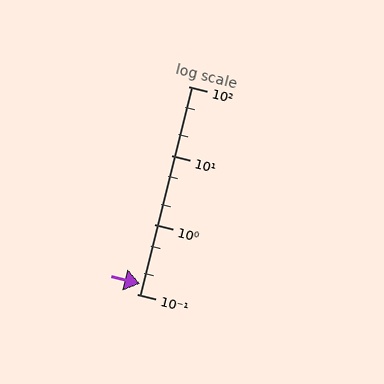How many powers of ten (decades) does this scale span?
The scale spans 3 decades, from 0.1 to 100.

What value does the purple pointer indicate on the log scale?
The pointer indicates approximately 0.14.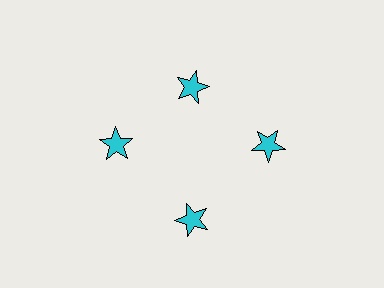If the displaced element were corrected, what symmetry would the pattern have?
It would have 4-fold rotational symmetry — the pattern would map onto itself every 90 degrees.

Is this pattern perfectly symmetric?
No. The 4 cyan stars are arranged in a ring, but one element near the 12 o'clock position is pulled inward toward the center, breaking the 4-fold rotational symmetry.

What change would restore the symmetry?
The symmetry would be restored by moving it outward, back onto the ring so that all 4 stars sit at equal angles and equal distance from the center.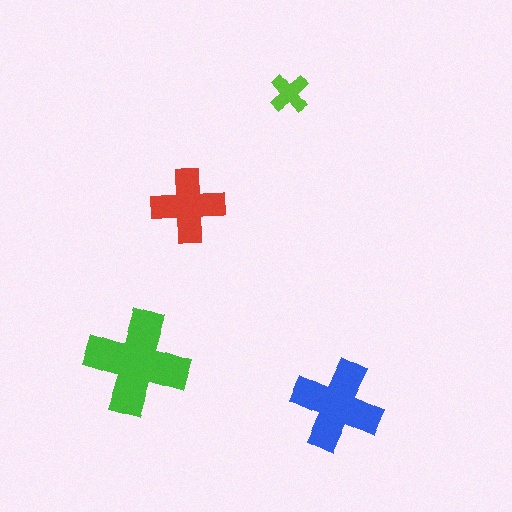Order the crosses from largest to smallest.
the green one, the blue one, the red one, the lime one.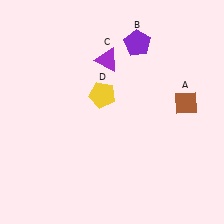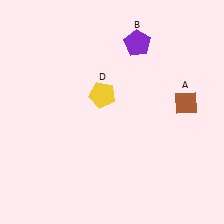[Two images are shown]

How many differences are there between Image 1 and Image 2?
There is 1 difference between the two images.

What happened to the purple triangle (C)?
The purple triangle (C) was removed in Image 2. It was in the top-left area of Image 1.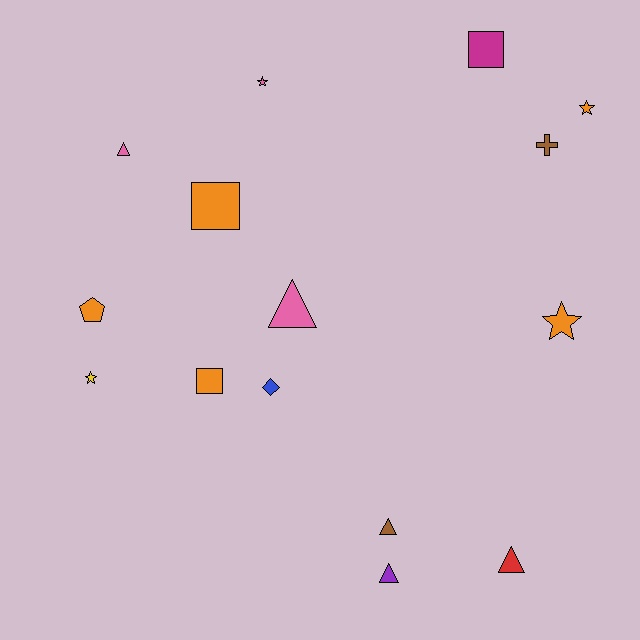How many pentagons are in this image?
There is 1 pentagon.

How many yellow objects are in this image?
There is 1 yellow object.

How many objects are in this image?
There are 15 objects.